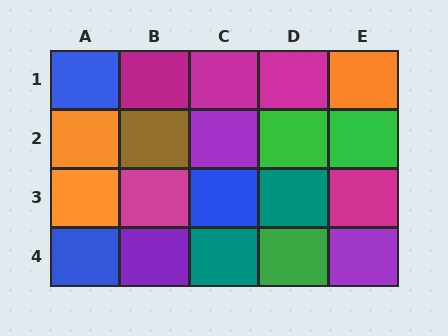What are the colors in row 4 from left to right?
Blue, purple, teal, green, purple.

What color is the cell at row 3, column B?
Magenta.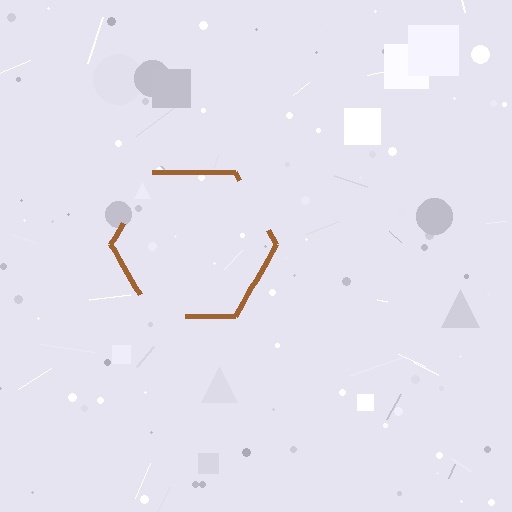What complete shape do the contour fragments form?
The contour fragments form a hexagon.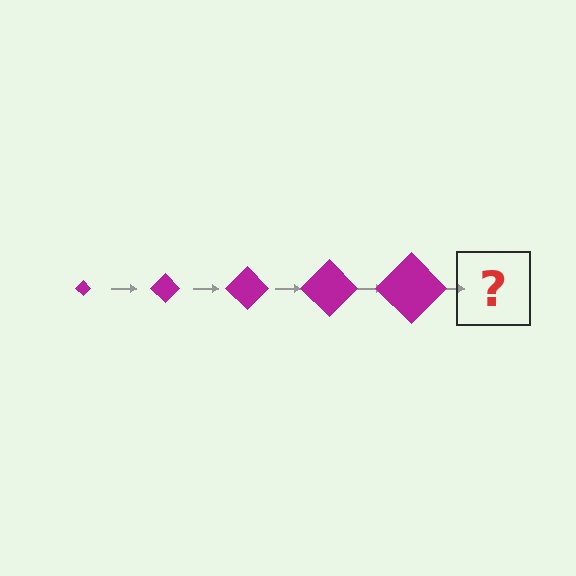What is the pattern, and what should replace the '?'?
The pattern is that the diamond gets progressively larger each step. The '?' should be a magenta diamond, larger than the previous one.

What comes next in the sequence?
The next element should be a magenta diamond, larger than the previous one.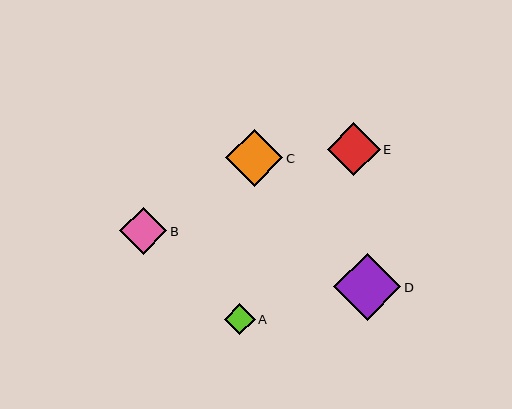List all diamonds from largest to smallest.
From largest to smallest: D, C, E, B, A.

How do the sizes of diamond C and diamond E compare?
Diamond C and diamond E are approximately the same size.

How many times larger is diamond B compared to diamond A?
Diamond B is approximately 1.5 times the size of diamond A.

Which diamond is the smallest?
Diamond A is the smallest with a size of approximately 31 pixels.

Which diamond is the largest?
Diamond D is the largest with a size of approximately 67 pixels.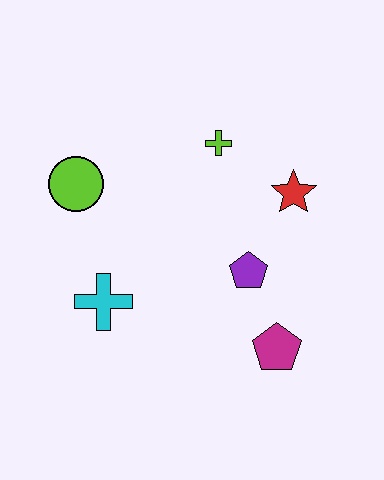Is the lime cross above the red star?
Yes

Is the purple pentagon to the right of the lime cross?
Yes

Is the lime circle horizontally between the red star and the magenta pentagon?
No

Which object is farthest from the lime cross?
The magenta pentagon is farthest from the lime cross.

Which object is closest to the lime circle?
The cyan cross is closest to the lime circle.